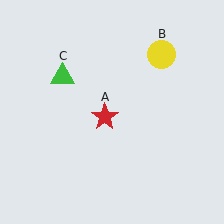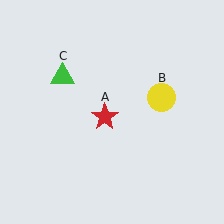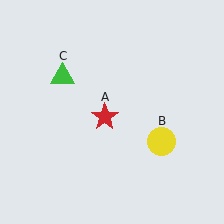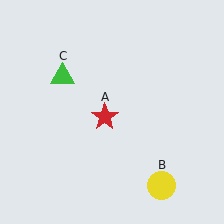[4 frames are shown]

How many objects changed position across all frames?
1 object changed position: yellow circle (object B).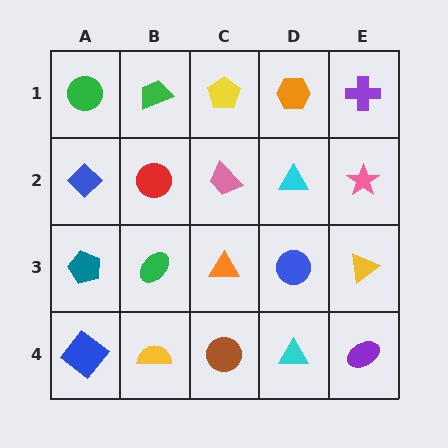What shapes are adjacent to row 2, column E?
A purple cross (row 1, column E), a yellow triangle (row 3, column E), a cyan triangle (row 2, column D).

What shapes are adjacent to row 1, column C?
A pink trapezoid (row 2, column C), a green trapezoid (row 1, column B), an orange hexagon (row 1, column D).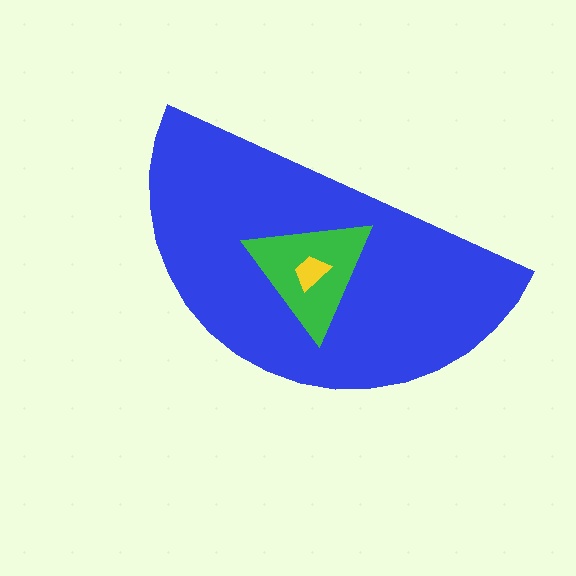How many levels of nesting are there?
3.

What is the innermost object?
The yellow trapezoid.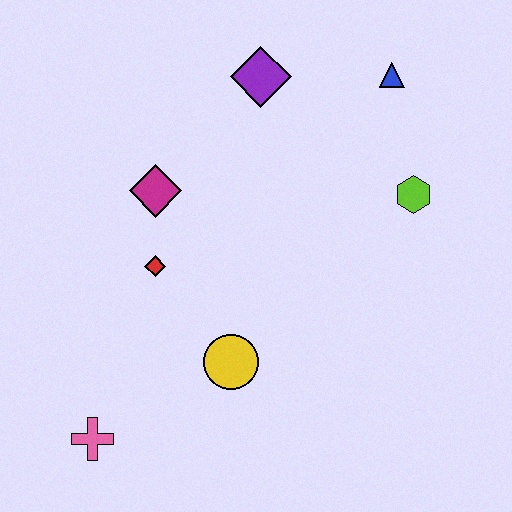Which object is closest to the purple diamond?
The blue triangle is closest to the purple diamond.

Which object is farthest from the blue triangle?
The pink cross is farthest from the blue triangle.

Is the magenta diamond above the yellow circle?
Yes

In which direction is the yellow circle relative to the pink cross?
The yellow circle is to the right of the pink cross.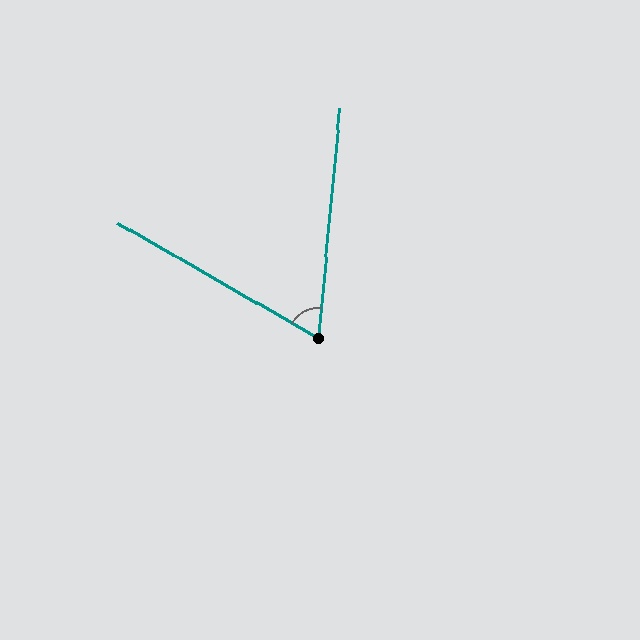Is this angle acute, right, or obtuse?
It is acute.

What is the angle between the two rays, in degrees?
Approximately 65 degrees.